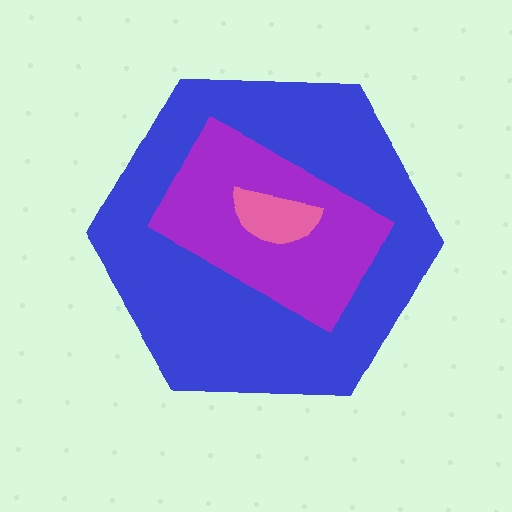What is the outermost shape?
The blue hexagon.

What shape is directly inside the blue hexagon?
The purple rectangle.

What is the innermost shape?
The pink semicircle.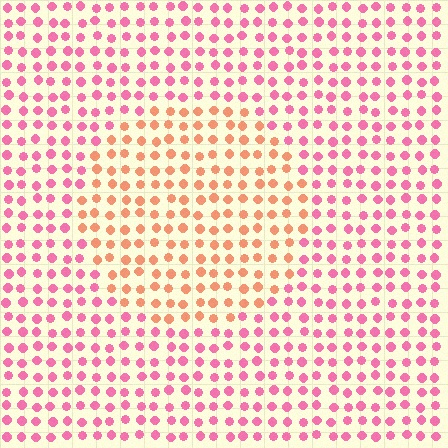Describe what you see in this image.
The image is filled with small pink elements in a uniform arrangement. A circle-shaped region is visible where the elements are tinted to a slightly different hue, forming a subtle color boundary.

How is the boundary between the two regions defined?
The boundary is defined purely by a slight shift in hue (about 44 degrees). Spacing, size, and orientation are identical on both sides.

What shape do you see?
I see a circle.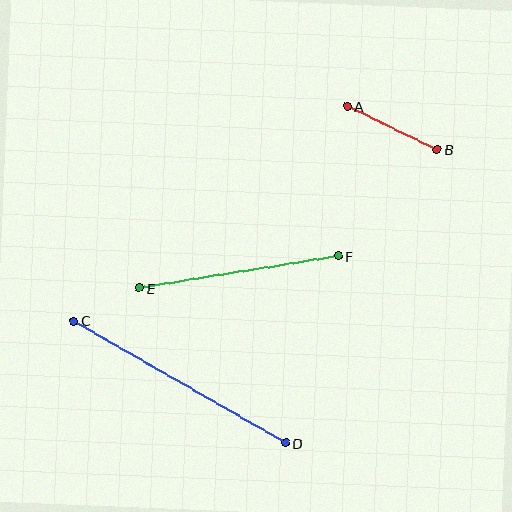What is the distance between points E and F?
The distance is approximately 201 pixels.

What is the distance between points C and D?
The distance is approximately 244 pixels.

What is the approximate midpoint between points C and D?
The midpoint is at approximately (180, 382) pixels.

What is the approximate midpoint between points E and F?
The midpoint is at approximately (239, 272) pixels.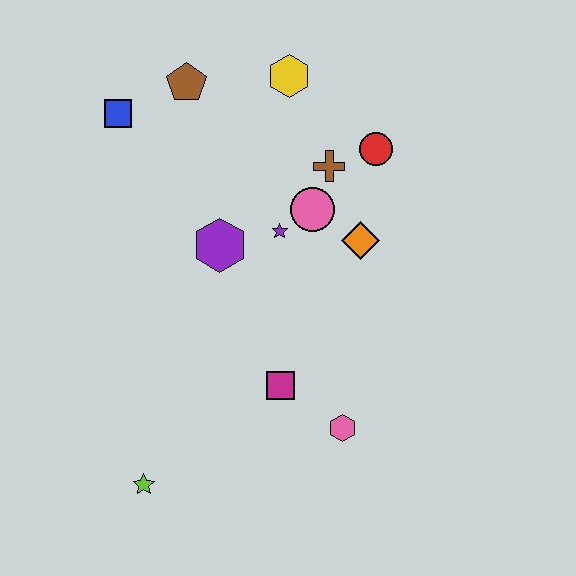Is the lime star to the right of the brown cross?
No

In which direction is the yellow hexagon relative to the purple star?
The yellow hexagon is above the purple star.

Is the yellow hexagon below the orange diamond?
No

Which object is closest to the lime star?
The magenta square is closest to the lime star.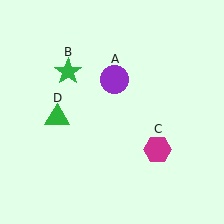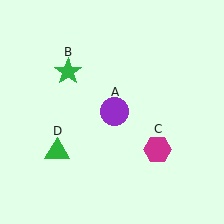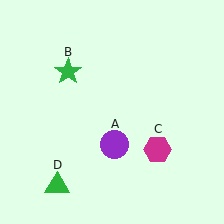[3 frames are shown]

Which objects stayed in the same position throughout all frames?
Green star (object B) and magenta hexagon (object C) remained stationary.